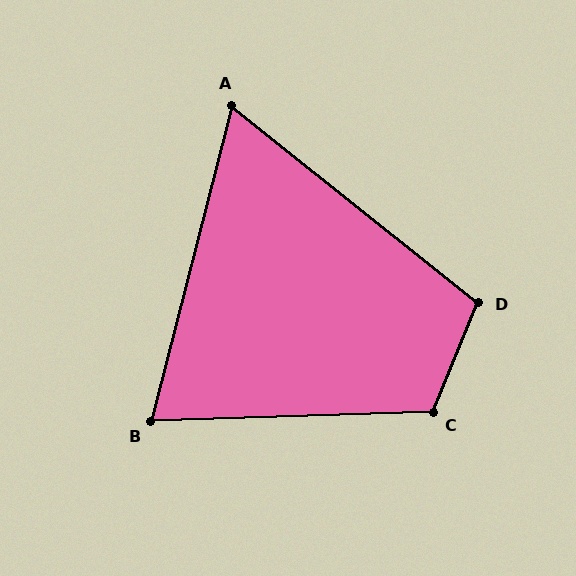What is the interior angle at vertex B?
Approximately 74 degrees (acute).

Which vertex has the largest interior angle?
C, at approximately 114 degrees.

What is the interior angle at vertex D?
Approximately 106 degrees (obtuse).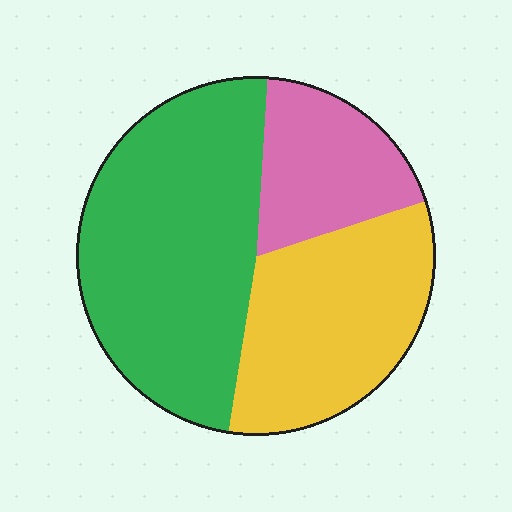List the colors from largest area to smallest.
From largest to smallest: green, yellow, pink.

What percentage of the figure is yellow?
Yellow takes up about one third (1/3) of the figure.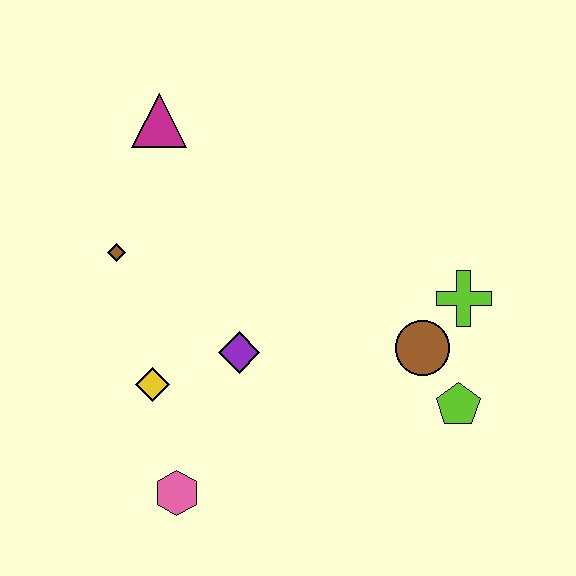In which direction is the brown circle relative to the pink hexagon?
The brown circle is to the right of the pink hexagon.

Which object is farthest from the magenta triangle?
The lime pentagon is farthest from the magenta triangle.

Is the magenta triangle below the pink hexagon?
No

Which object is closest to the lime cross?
The brown circle is closest to the lime cross.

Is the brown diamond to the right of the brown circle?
No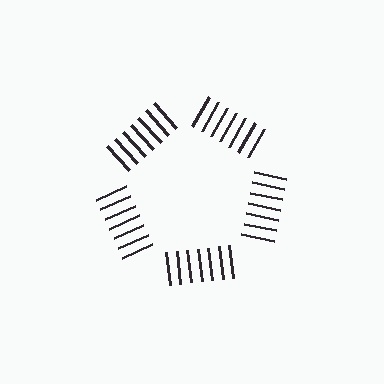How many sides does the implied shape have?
5 sides — the line-ends trace a pentagon.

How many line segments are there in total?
35 — 7 along each of the 5 edges.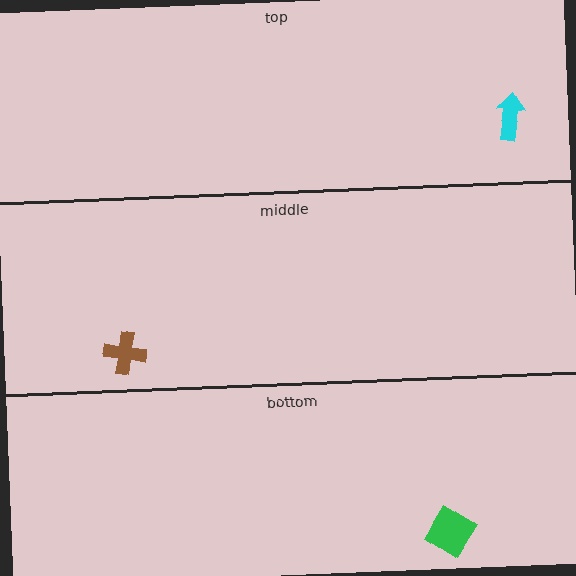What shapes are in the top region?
The cyan arrow.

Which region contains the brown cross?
The middle region.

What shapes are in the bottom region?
The green diamond.